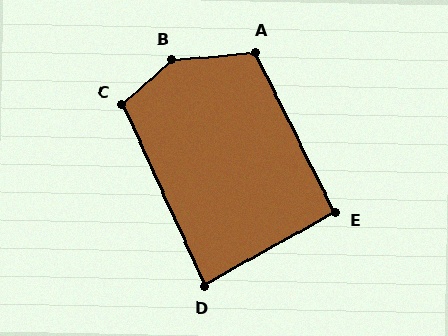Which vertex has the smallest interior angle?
D, at approximately 85 degrees.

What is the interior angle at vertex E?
Approximately 93 degrees (approximately right).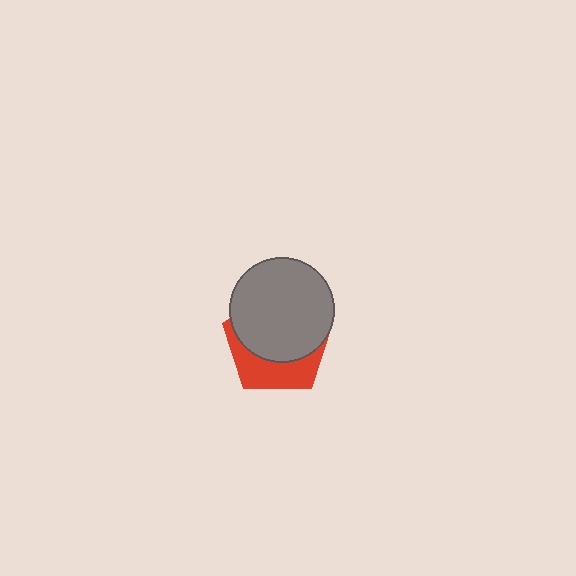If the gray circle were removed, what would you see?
You would see the complete red pentagon.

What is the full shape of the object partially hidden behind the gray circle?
The partially hidden object is a red pentagon.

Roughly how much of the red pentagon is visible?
A small part of it is visible (roughly 36%).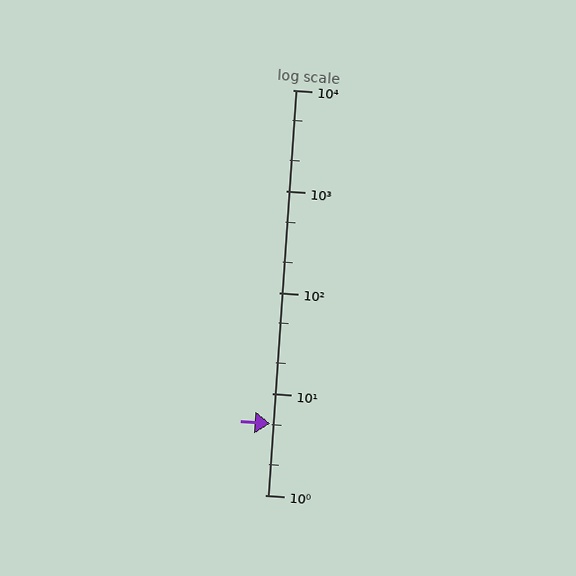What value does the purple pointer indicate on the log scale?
The pointer indicates approximately 5.1.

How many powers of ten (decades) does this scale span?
The scale spans 4 decades, from 1 to 10000.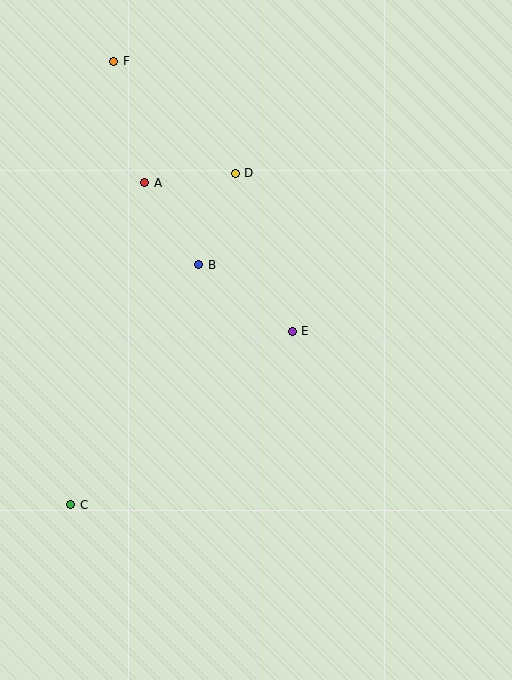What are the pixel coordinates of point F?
Point F is at (114, 61).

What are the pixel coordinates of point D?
Point D is at (235, 173).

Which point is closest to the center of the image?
Point E at (292, 331) is closest to the center.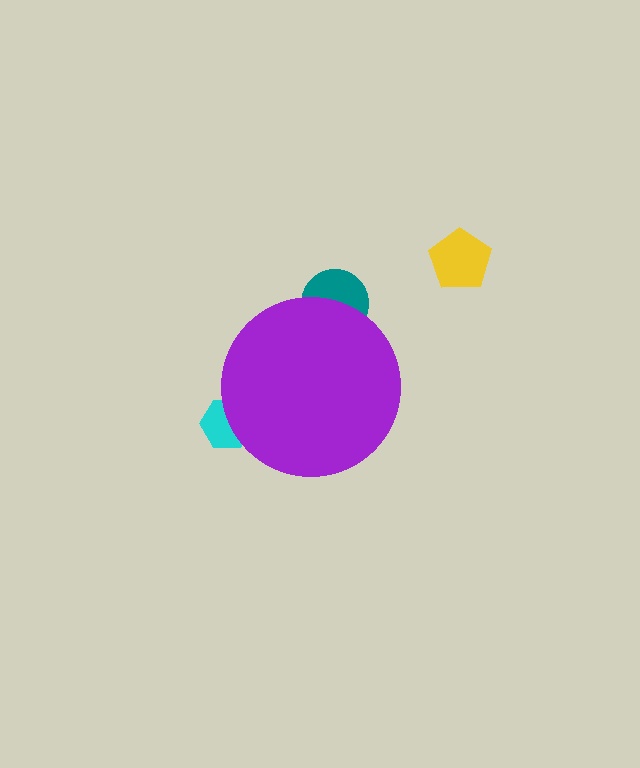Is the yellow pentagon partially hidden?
No, the yellow pentagon is fully visible.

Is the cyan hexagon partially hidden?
Yes, the cyan hexagon is partially hidden behind the purple circle.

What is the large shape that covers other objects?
A purple circle.